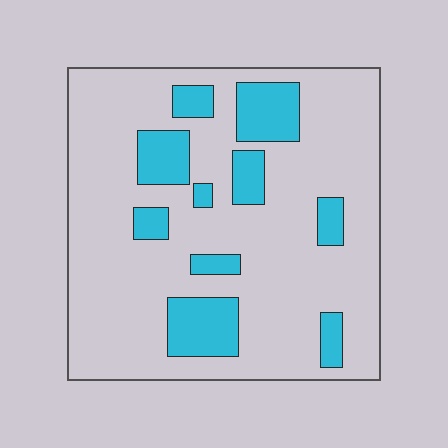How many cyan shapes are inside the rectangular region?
10.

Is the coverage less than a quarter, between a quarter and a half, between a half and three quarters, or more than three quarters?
Less than a quarter.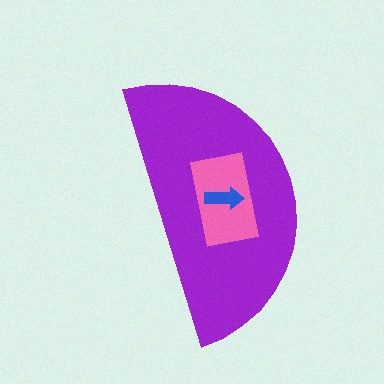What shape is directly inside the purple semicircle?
The pink rectangle.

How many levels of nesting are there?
3.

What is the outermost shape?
The purple semicircle.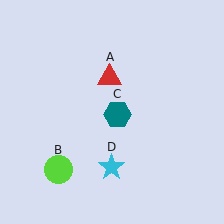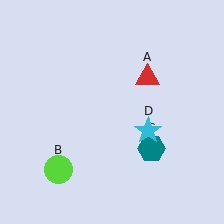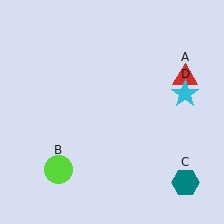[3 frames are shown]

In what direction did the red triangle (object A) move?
The red triangle (object A) moved right.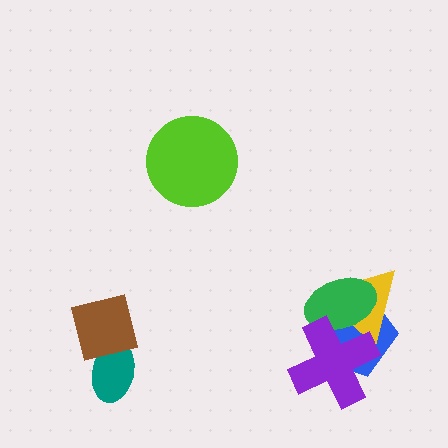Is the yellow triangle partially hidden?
Yes, it is partially covered by another shape.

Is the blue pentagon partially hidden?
Yes, it is partially covered by another shape.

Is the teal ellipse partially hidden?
Yes, it is partially covered by another shape.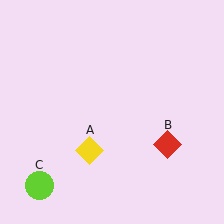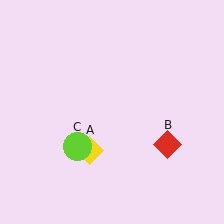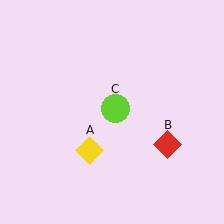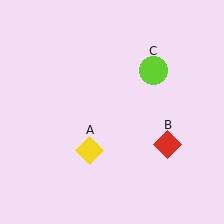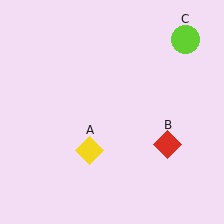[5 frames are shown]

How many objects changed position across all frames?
1 object changed position: lime circle (object C).